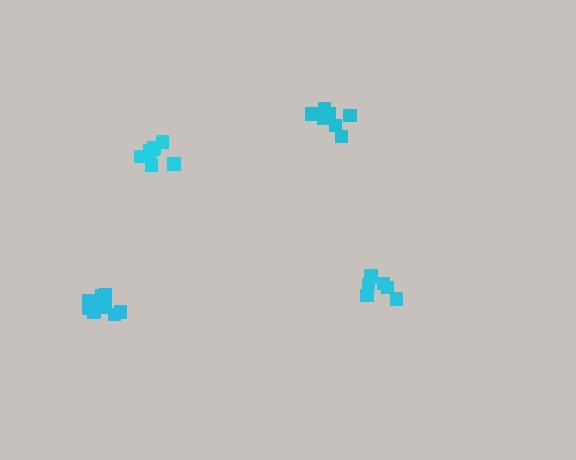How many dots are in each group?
Group 1: 8 dots, Group 2: 8 dots, Group 3: 13 dots, Group 4: 9 dots (38 total).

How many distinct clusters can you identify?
There are 4 distinct clusters.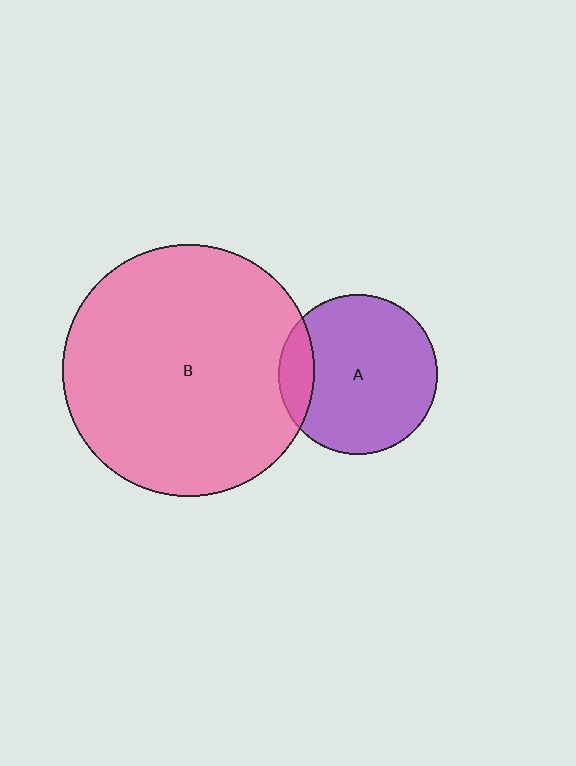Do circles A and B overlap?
Yes.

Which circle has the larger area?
Circle B (pink).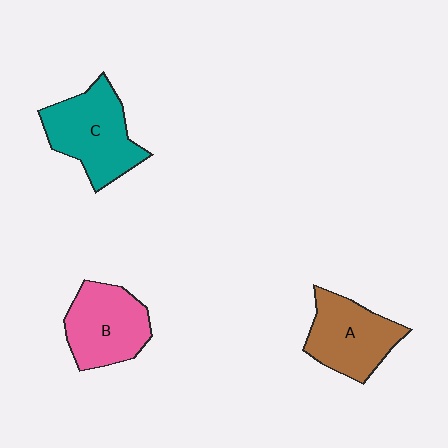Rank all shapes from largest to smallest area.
From largest to smallest: C (teal), B (pink), A (brown).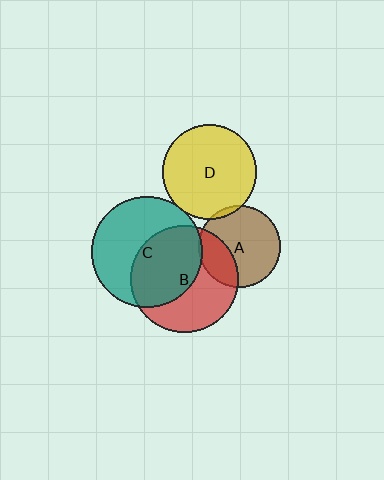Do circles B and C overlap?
Yes.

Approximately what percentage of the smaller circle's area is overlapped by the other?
Approximately 50%.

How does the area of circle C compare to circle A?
Approximately 1.8 times.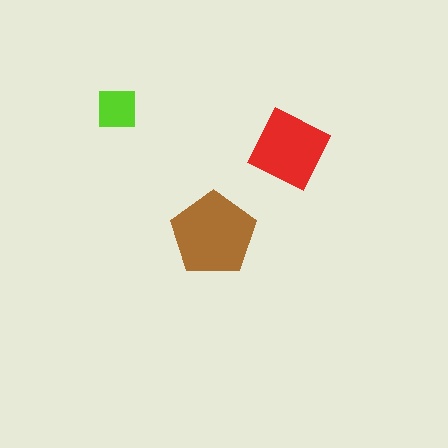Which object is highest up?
The lime square is topmost.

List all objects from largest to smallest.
The brown pentagon, the red diamond, the lime square.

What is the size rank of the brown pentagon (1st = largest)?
1st.